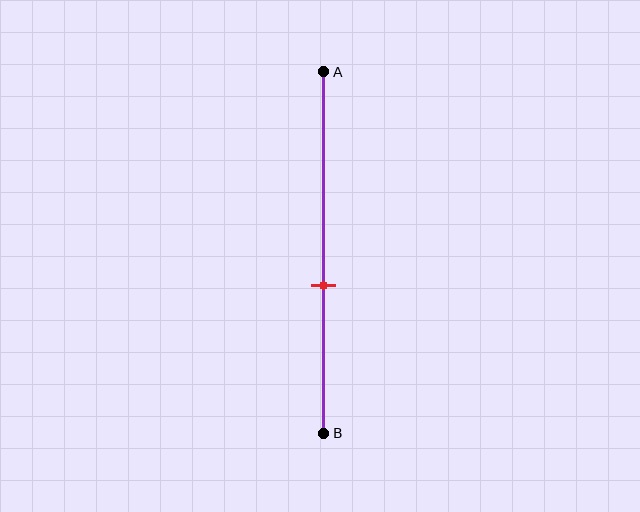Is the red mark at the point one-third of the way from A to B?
No, the mark is at about 60% from A, not at the 33% one-third point.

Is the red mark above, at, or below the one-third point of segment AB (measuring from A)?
The red mark is below the one-third point of segment AB.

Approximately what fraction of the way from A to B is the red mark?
The red mark is approximately 60% of the way from A to B.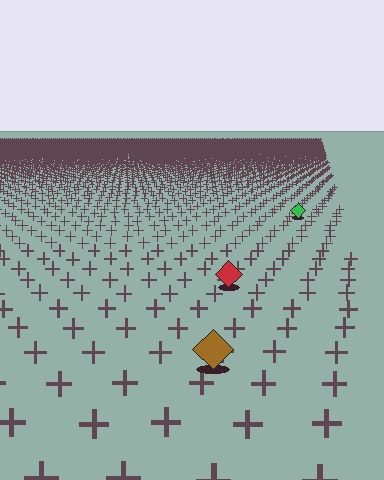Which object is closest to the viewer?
The brown diamond is closest. The texture marks near it are larger and more spread out.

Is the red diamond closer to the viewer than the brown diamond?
No. The brown diamond is closer — you can tell from the texture gradient: the ground texture is coarser near it.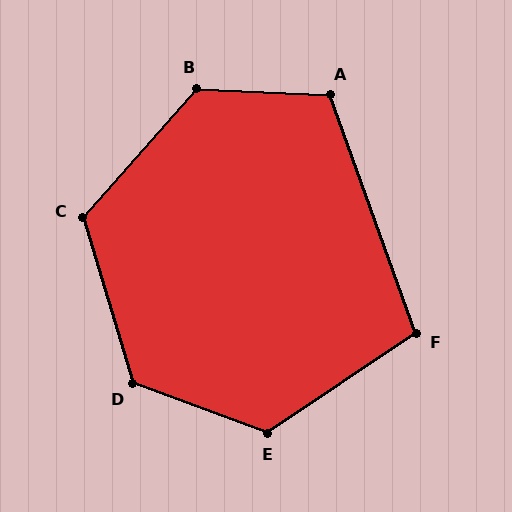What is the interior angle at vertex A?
Approximately 112 degrees (obtuse).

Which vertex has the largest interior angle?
B, at approximately 129 degrees.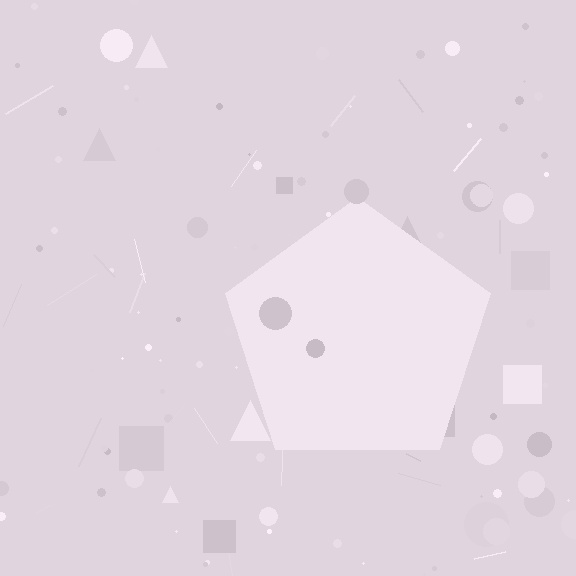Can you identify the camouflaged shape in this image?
The camouflaged shape is a pentagon.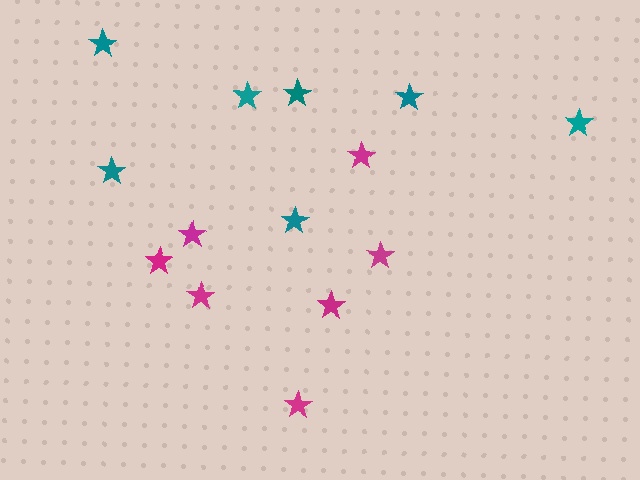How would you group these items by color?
There are 2 groups: one group of teal stars (7) and one group of magenta stars (7).